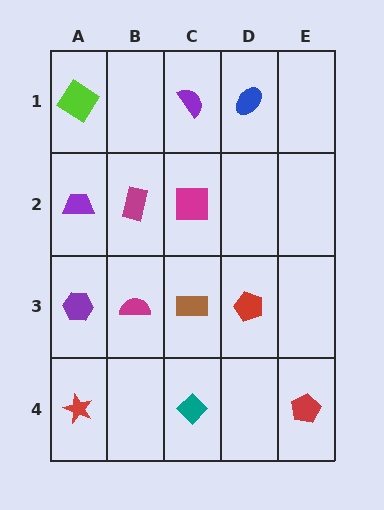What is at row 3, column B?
A magenta semicircle.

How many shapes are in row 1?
3 shapes.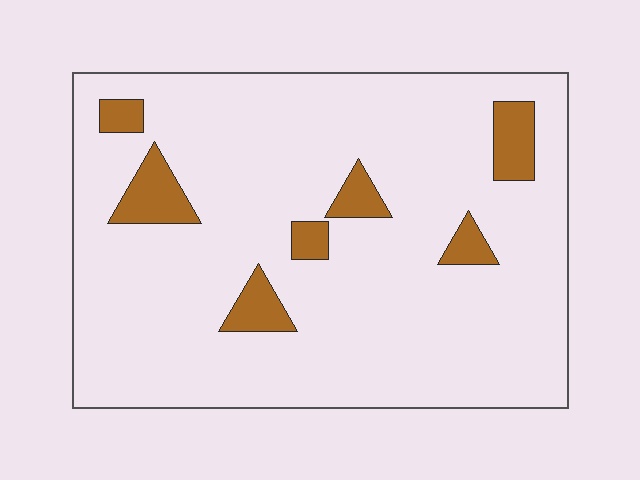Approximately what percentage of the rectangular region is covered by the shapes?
Approximately 10%.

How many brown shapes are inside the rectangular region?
7.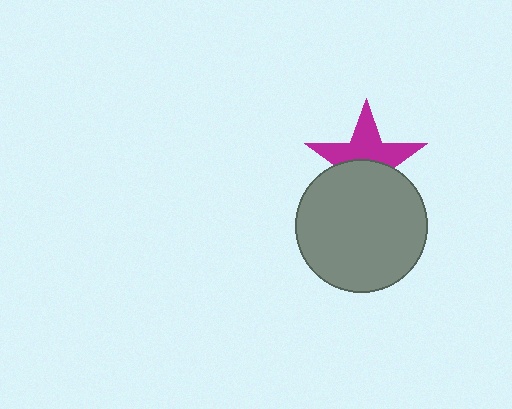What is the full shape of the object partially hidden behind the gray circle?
The partially hidden object is a magenta star.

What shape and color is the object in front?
The object in front is a gray circle.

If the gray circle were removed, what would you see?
You would see the complete magenta star.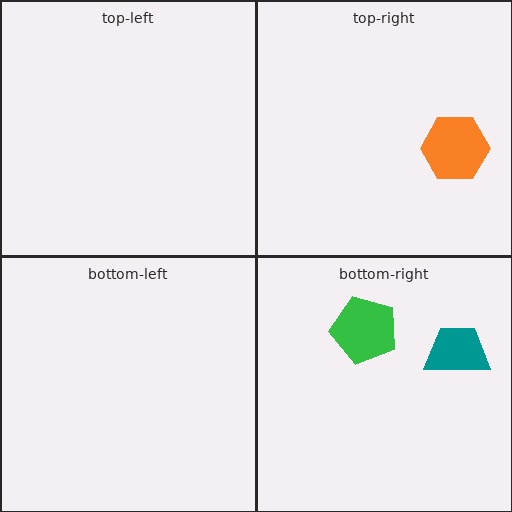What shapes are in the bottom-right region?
The green pentagon, the teal trapezoid.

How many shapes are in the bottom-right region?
2.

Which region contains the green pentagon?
The bottom-right region.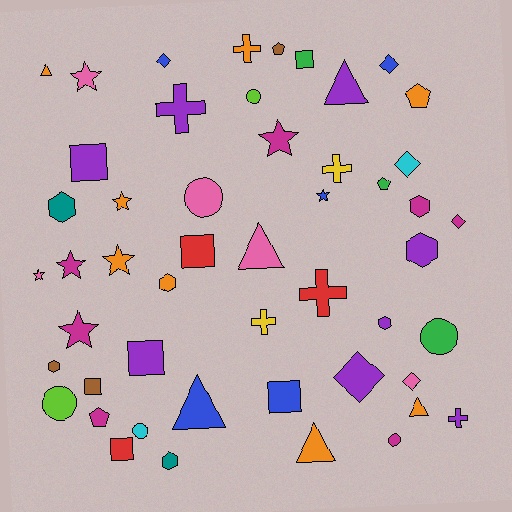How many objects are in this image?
There are 50 objects.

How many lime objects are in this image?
There are 2 lime objects.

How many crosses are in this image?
There are 6 crosses.